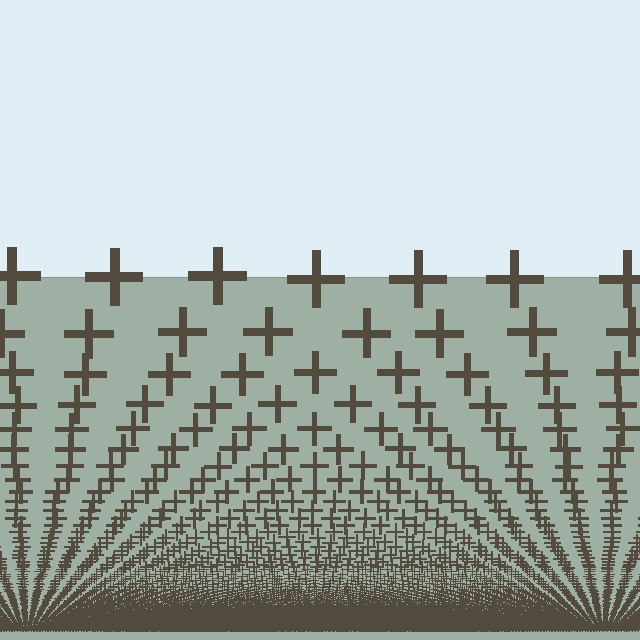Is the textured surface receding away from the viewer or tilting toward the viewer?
The surface appears to tilt toward the viewer. Texture elements get larger and sparser toward the top.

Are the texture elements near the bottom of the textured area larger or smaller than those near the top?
Smaller. The gradient is inverted — elements near the bottom are smaller and denser.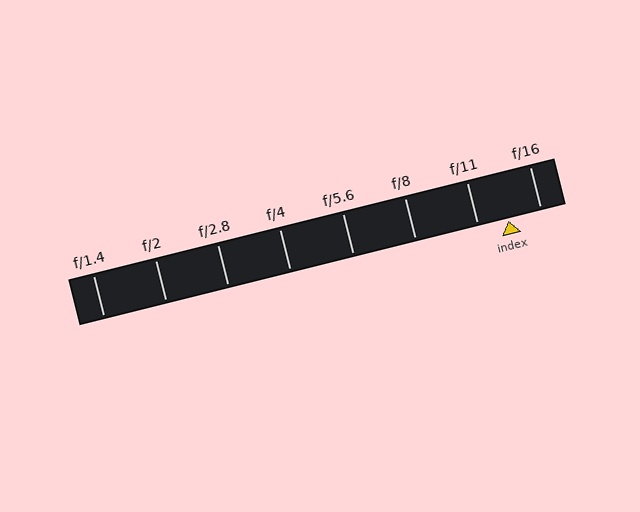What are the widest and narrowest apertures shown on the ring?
The widest aperture shown is f/1.4 and the narrowest is f/16.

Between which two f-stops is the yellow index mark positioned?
The index mark is between f/11 and f/16.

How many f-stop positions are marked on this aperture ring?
There are 8 f-stop positions marked.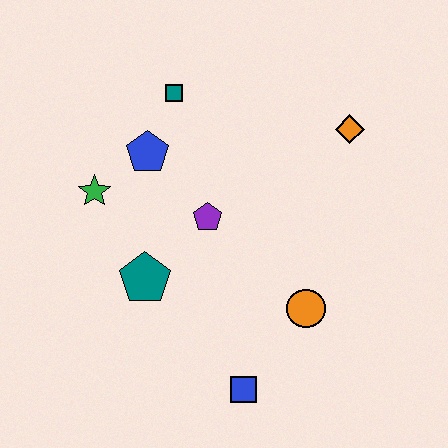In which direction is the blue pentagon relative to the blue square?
The blue pentagon is above the blue square.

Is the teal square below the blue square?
No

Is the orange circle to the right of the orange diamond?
No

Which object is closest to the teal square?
The blue pentagon is closest to the teal square.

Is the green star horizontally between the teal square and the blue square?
No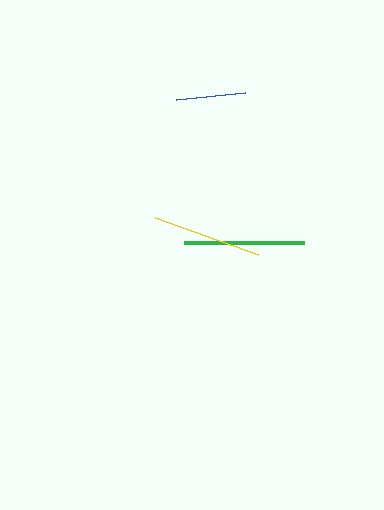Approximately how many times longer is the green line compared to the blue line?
The green line is approximately 1.7 times the length of the blue line.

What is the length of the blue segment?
The blue segment is approximately 69 pixels long.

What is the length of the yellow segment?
The yellow segment is approximately 110 pixels long.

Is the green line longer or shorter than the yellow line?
The green line is longer than the yellow line.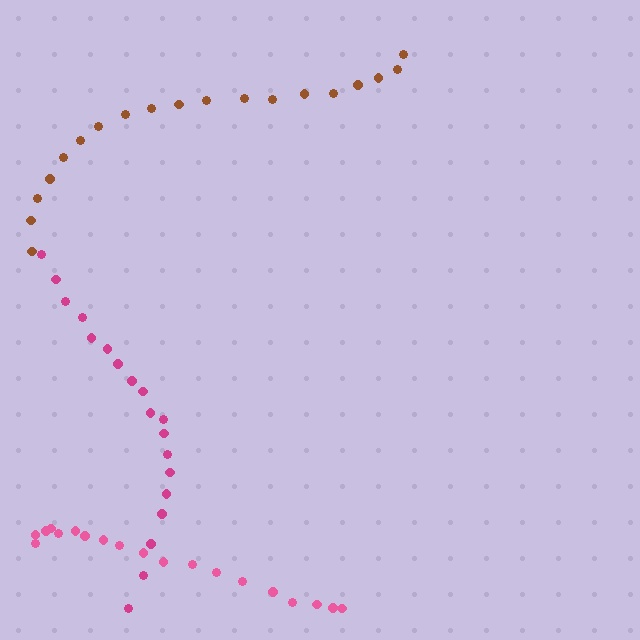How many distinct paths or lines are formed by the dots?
There are 3 distinct paths.